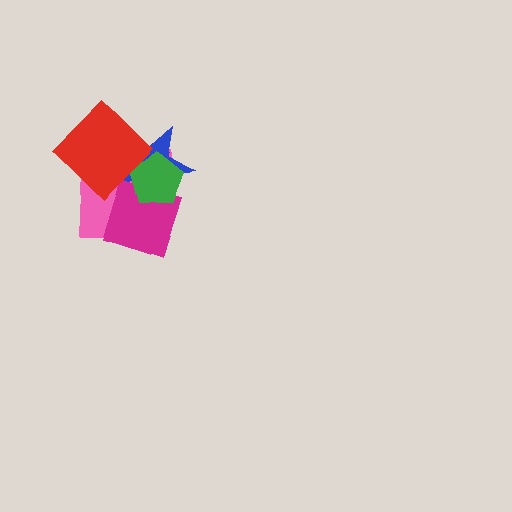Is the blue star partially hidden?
Yes, it is partially covered by another shape.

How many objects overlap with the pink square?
4 objects overlap with the pink square.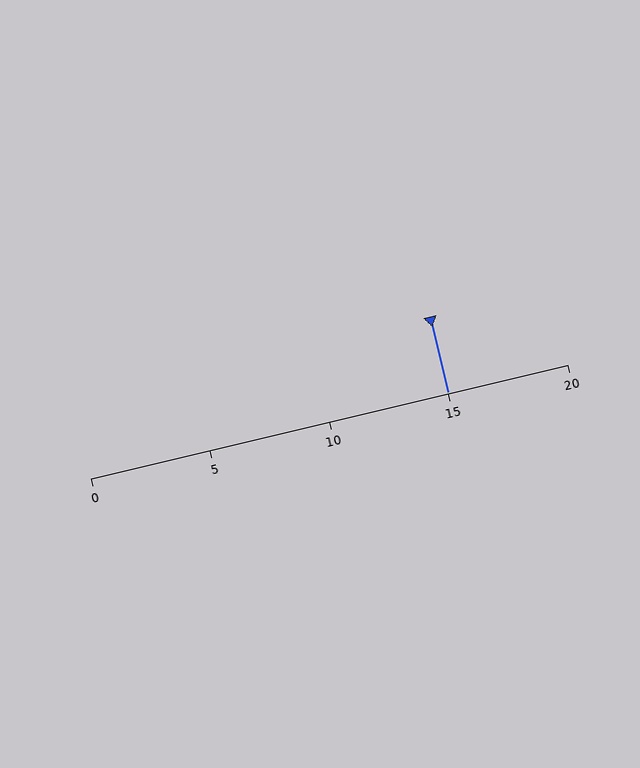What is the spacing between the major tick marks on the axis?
The major ticks are spaced 5 apart.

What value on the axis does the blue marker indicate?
The marker indicates approximately 15.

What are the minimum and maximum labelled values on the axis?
The axis runs from 0 to 20.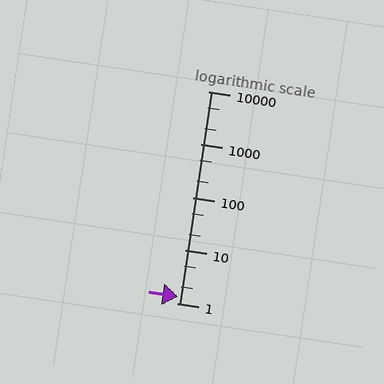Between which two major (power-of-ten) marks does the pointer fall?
The pointer is between 1 and 10.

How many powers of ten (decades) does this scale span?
The scale spans 4 decades, from 1 to 10000.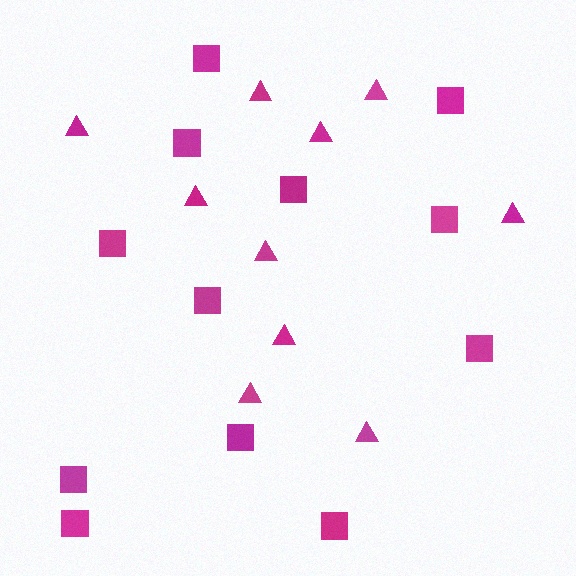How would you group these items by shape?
There are 2 groups: one group of squares (12) and one group of triangles (10).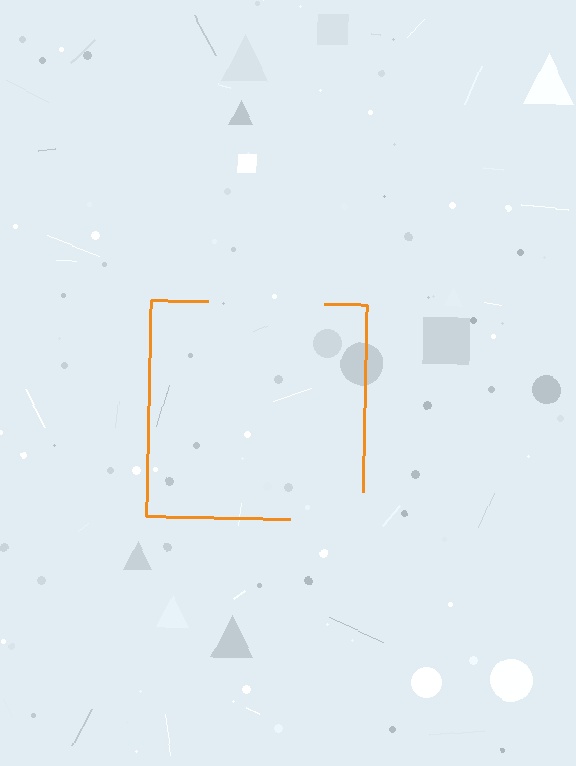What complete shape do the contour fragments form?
The contour fragments form a square.